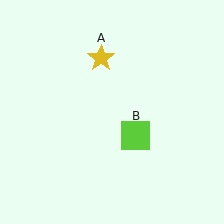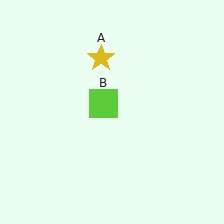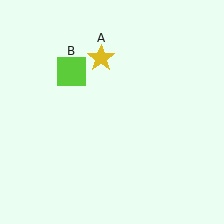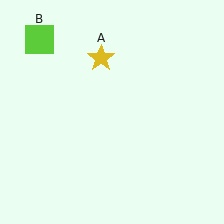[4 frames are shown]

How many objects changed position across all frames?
1 object changed position: lime square (object B).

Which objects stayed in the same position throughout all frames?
Yellow star (object A) remained stationary.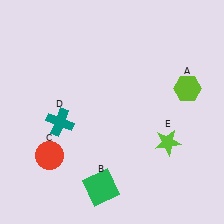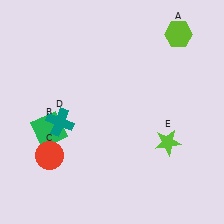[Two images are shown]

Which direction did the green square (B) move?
The green square (B) moved up.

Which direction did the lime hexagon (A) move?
The lime hexagon (A) moved up.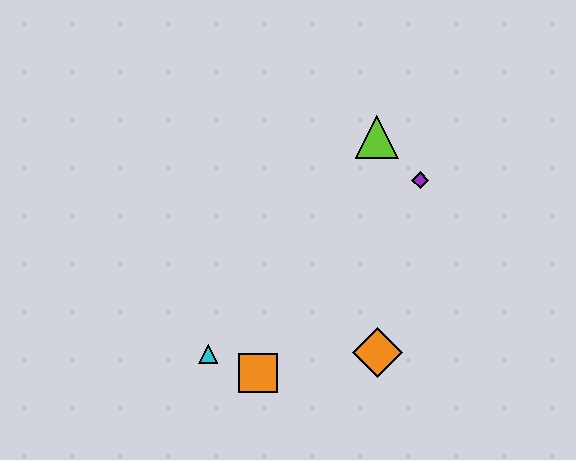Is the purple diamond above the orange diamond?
Yes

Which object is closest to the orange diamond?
The orange square is closest to the orange diamond.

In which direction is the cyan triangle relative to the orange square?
The cyan triangle is to the left of the orange square.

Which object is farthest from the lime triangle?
The cyan triangle is farthest from the lime triangle.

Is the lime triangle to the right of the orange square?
Yes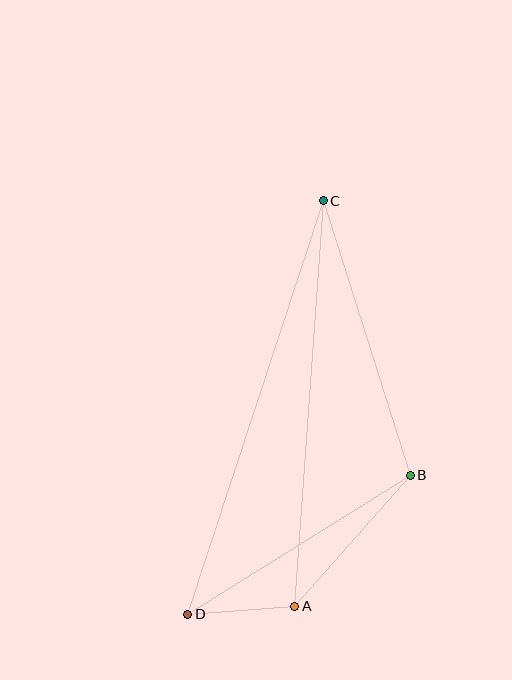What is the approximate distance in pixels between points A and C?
The distance between A and C is approximately 407 pixels.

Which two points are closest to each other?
Points A and D are closest to each other.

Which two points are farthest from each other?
Points C and D are farthest from each other.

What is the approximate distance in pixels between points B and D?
The distance between B and D is approximately 262 pixels.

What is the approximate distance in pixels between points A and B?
The distance between A and B is approximately 174 pixels.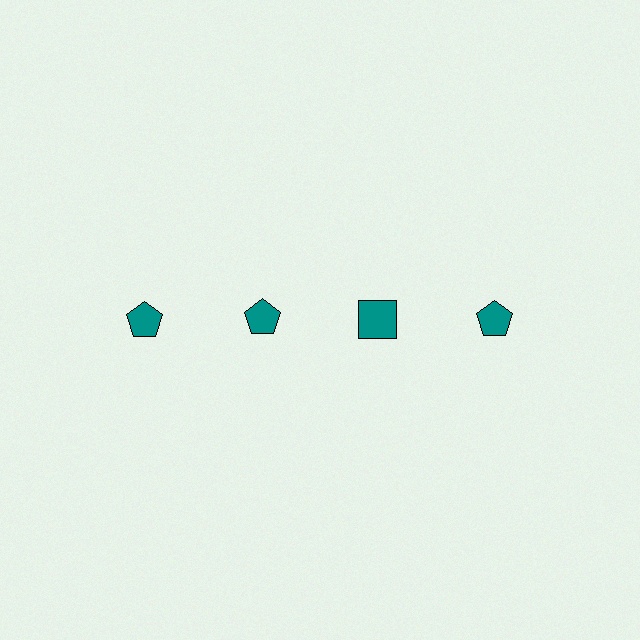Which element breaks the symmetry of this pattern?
The teal square in the top row, center column breaks the symmetry. All other shapes are teal pentagons.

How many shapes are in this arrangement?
There are 4 shapes arranged in a grid pattern.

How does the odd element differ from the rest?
It has a different shape: square instead of pentagon.